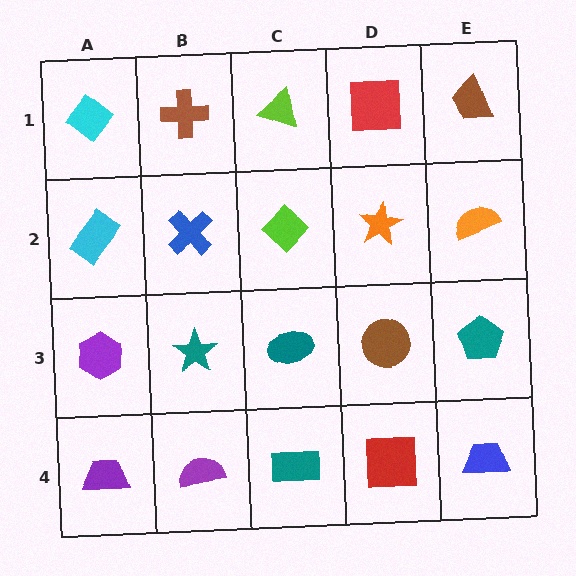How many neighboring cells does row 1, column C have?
3.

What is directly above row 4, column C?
A teal ellipse.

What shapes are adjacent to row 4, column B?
A teal star (row 3, column B), a purple trapezoid (row 4, column A), a teal rectangle (row 4, column C).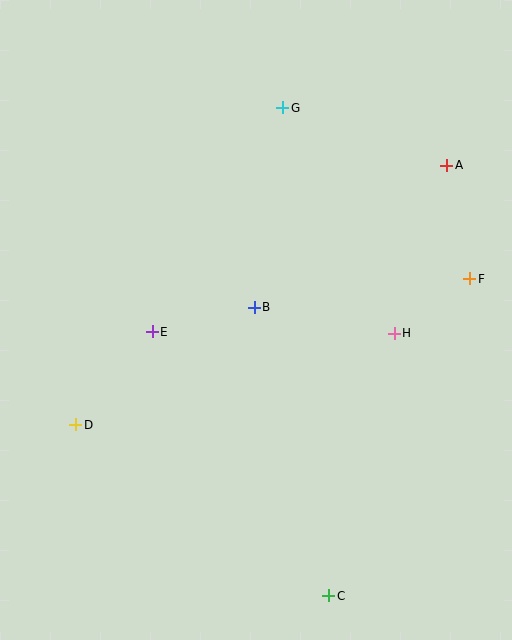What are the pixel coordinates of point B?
Point B is at (254, 307).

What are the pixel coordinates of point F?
Point F is at (470, 279).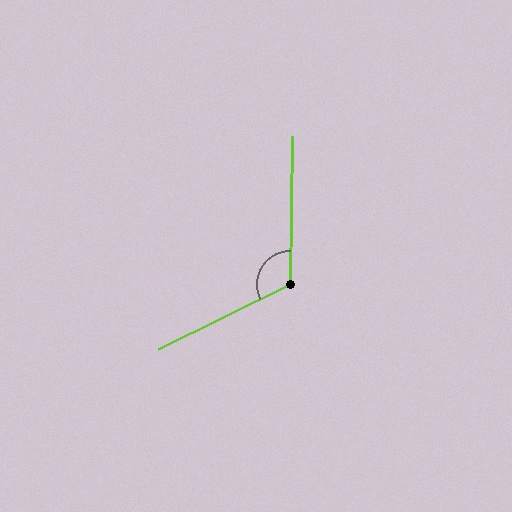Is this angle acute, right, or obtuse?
It is obtuse.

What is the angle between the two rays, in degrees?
Approximately 117 degrees.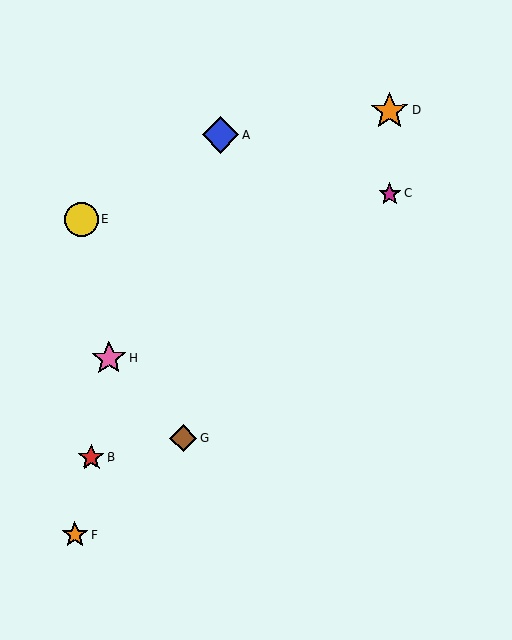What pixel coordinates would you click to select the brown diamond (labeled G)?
Click at (184, 438) to select the brown diamond G.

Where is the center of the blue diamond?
The center of the blue diamond is at (221, 135).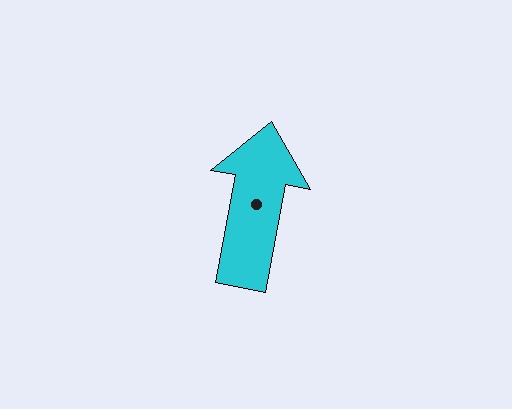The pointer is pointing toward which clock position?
Roughly 12 o'clock.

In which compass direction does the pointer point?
North.